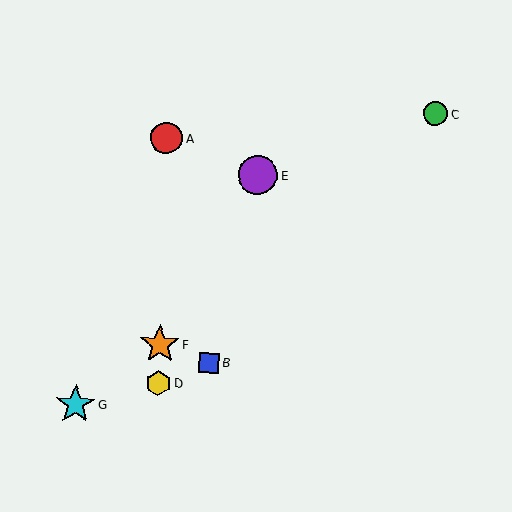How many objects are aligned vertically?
3 objects (A, D, F) are aligned vertically.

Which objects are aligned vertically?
Objects A, D, F are aligned vertically.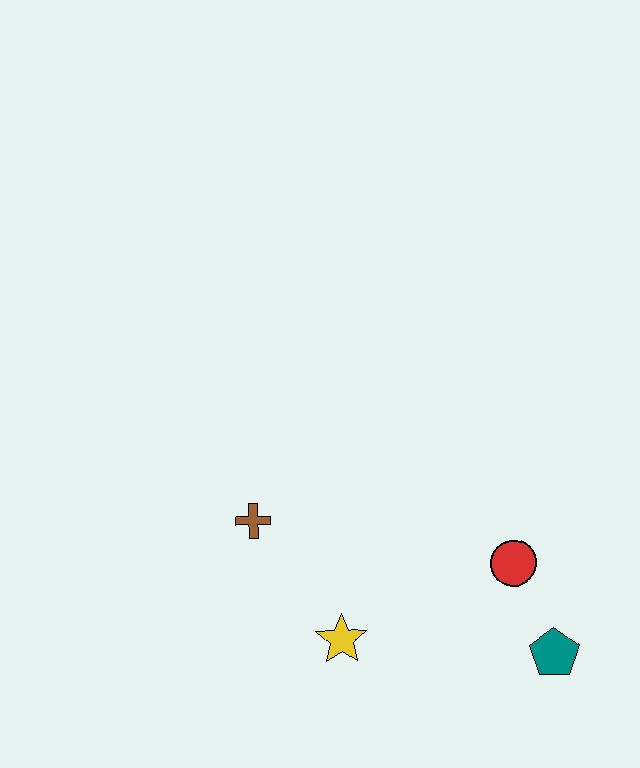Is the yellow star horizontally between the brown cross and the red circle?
Yes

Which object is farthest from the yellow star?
The teal pentagon is farthest from the yellow star.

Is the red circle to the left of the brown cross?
No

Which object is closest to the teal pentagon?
The red circle is closest to the teal pentagon.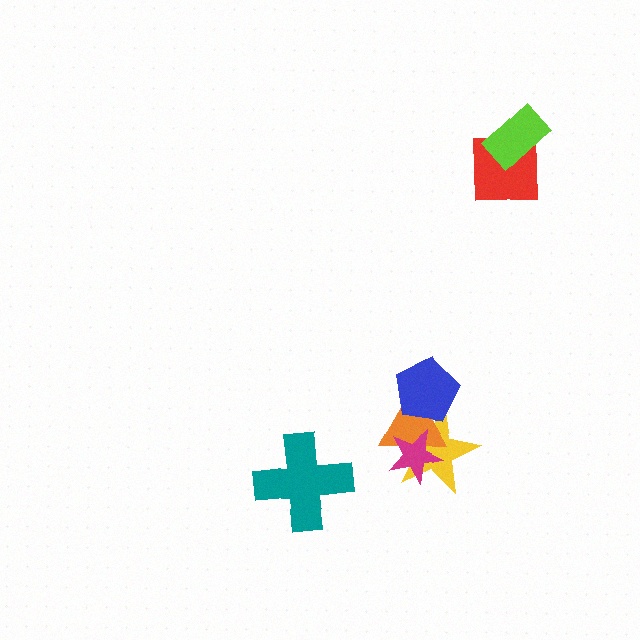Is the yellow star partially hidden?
Yes, it is partially covered by another shape.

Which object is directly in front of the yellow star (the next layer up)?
The orange triangle is directly in front of the yellow star.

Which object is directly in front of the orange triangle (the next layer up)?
The magenta star is directly in front of the orange triangle.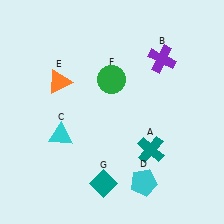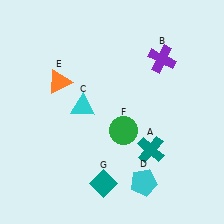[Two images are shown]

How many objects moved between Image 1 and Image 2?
2 objects moved between the two images.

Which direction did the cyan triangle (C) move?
The cyan triangle (C) moved up.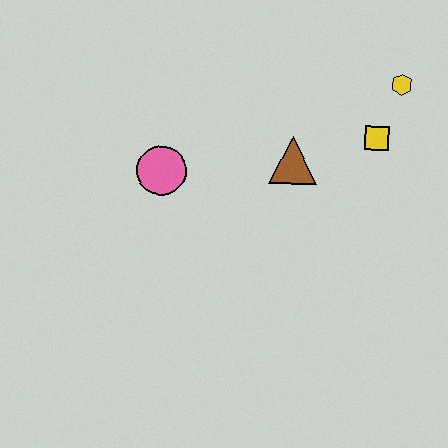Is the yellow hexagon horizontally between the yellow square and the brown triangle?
No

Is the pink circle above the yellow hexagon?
No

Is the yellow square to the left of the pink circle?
No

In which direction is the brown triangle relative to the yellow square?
The brown triangle is to the left of the yellow square.